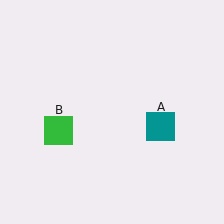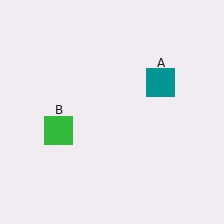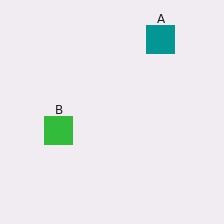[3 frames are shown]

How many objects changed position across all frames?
1 object changed position: teal square (object A).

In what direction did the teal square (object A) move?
The teal square (object A) moved up.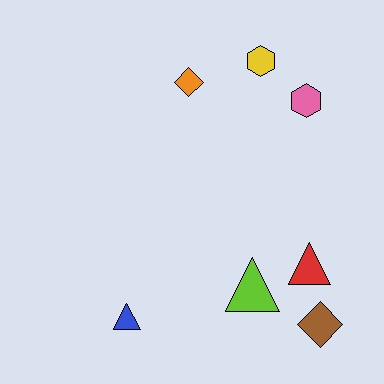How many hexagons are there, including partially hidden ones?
There are 2 hexagons.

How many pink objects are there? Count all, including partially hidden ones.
There is 1 pink object.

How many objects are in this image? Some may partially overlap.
There are 7 objects.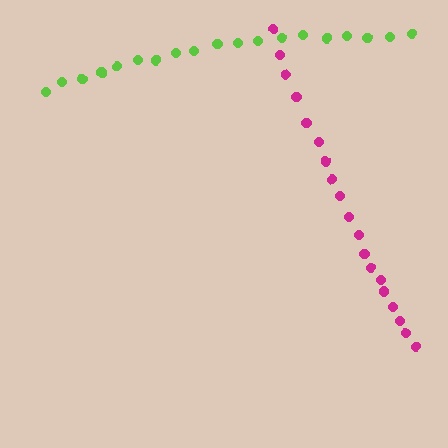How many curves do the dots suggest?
There are 2 distinct paths.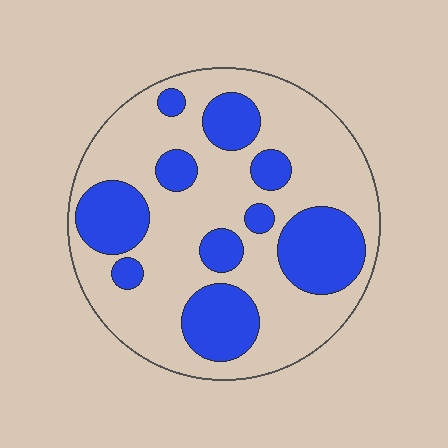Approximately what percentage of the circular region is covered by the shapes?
Approximately 30%.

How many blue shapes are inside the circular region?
10.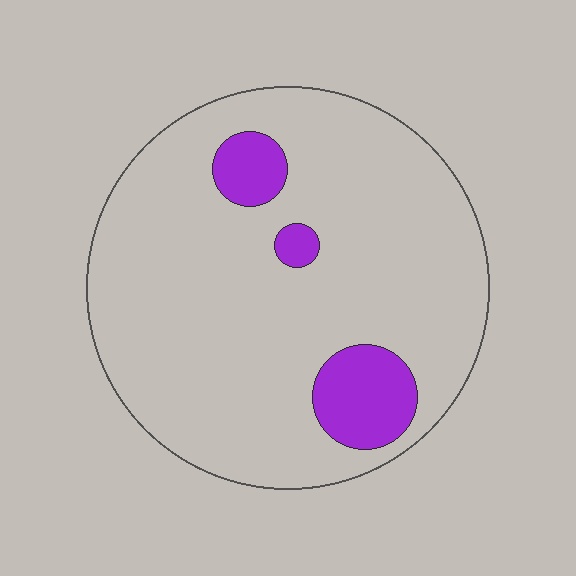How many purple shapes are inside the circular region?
3.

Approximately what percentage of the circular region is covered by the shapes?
Approximately 10%.